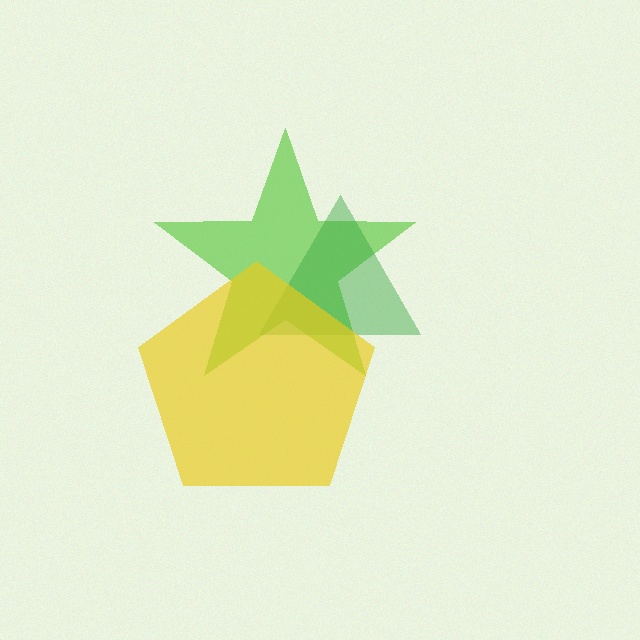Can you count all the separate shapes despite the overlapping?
Yes, there are 3 separate shapes.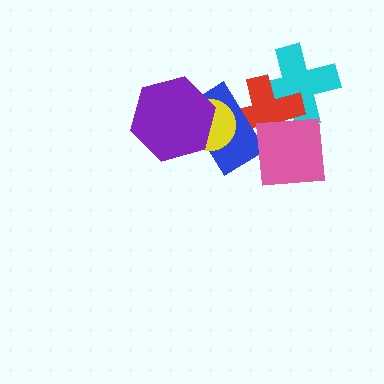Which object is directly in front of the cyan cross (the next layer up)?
The red cross is directly in front of the cyan cross.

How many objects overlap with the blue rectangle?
4 objects overlap with the blue rectangle.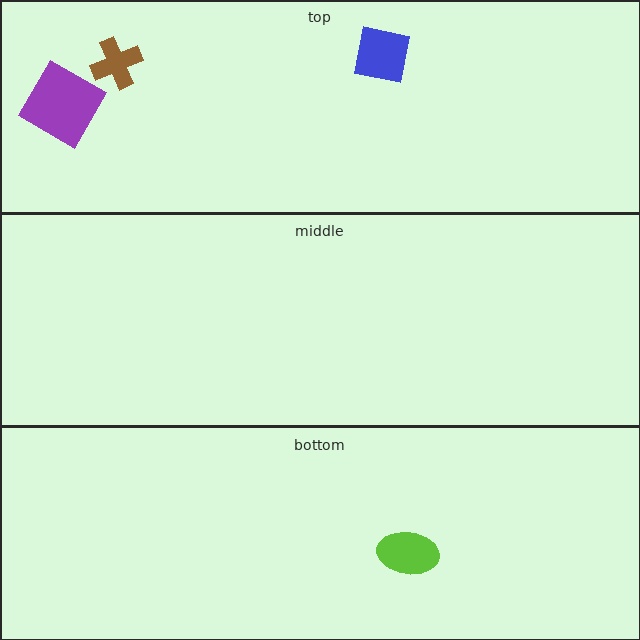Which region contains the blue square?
The top region.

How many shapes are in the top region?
3.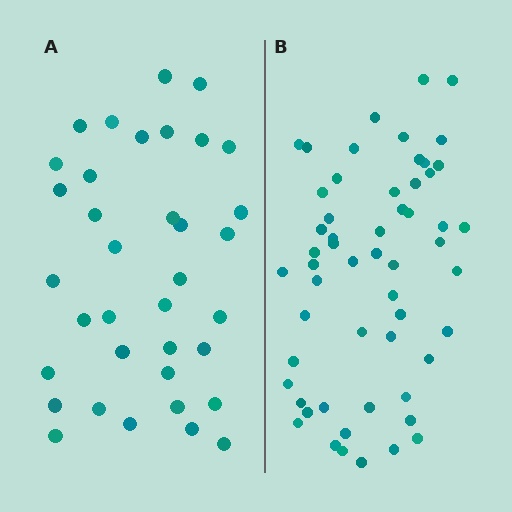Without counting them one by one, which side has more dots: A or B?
Region B (the right region) has more dots.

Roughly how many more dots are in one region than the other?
Region B has approximately 20 more dots than region A.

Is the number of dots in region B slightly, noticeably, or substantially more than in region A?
Region B has substantially more. The ratio is roughly 1.6 to 1.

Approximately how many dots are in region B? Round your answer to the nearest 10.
About 60 dots. (The exact count is 56, which rounds to 60.)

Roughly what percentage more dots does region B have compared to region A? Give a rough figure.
About 55% more.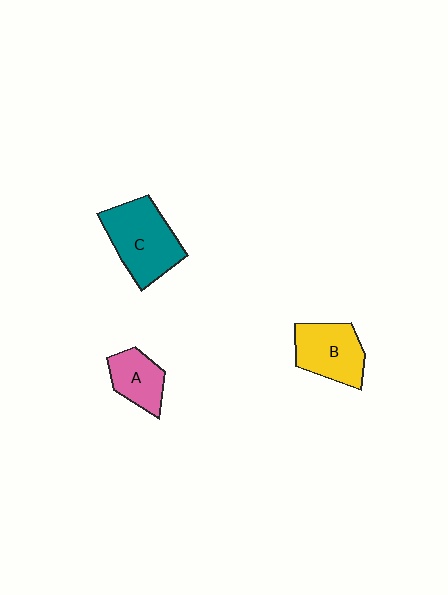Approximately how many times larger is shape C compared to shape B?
Approximately 1.3 times.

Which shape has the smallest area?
Shape A (pink).